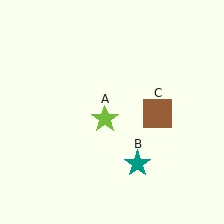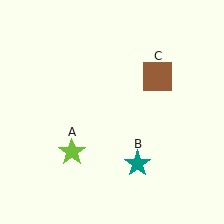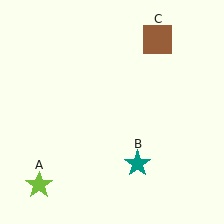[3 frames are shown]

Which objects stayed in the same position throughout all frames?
Teal star (object B) remained stationary.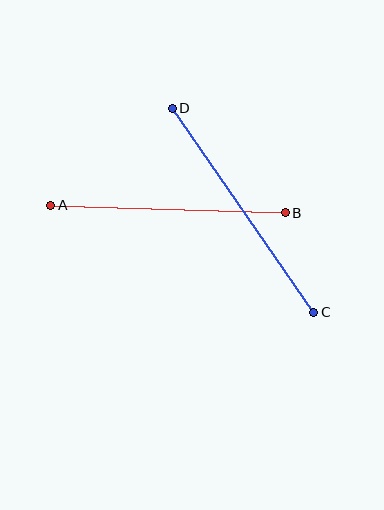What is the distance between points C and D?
The distance is approximately 248 pixels.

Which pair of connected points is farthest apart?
Points C and D are farthest apart.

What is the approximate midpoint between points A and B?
The midpoint is at approximately (168, 209) pixels.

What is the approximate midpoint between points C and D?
The midpoint is at approximately (243, 210) pixels.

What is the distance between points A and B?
The distance is approximately 235 pixels.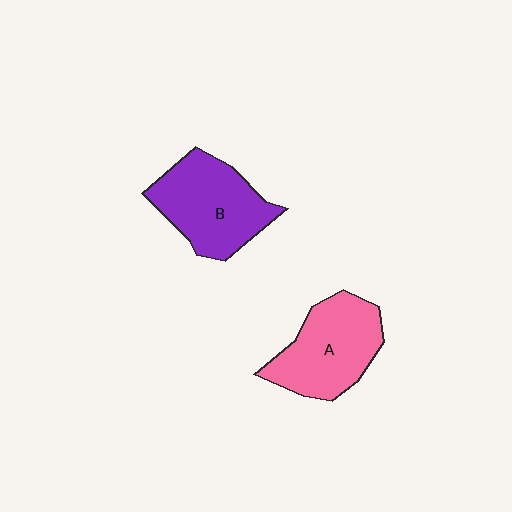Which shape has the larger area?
Shape B (purple).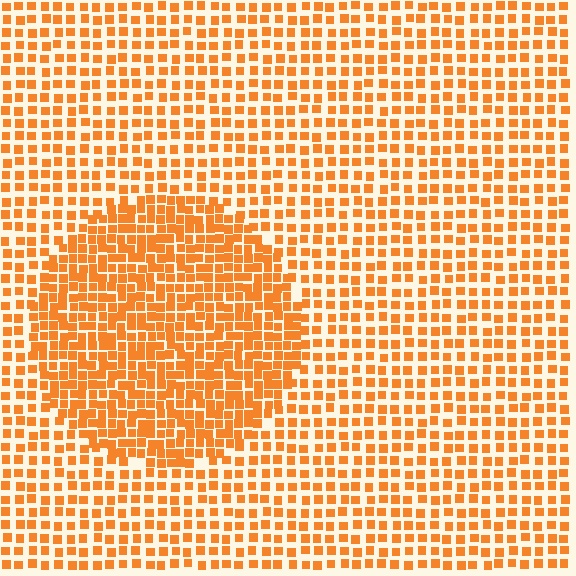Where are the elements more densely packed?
The elements are more densely packed inside the circle boundary.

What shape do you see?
I see a circle.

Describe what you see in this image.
The image contains small orange elements arranged at two different densities. A circle-shaped region is visible where the elements are more densely packed than the surrounding area.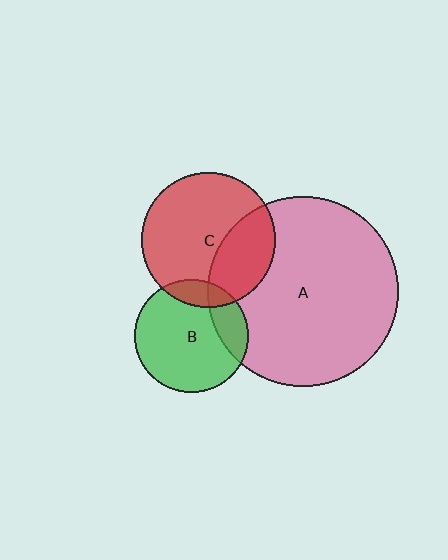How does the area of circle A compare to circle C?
Approximately 2.0 times.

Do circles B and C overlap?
Yes.